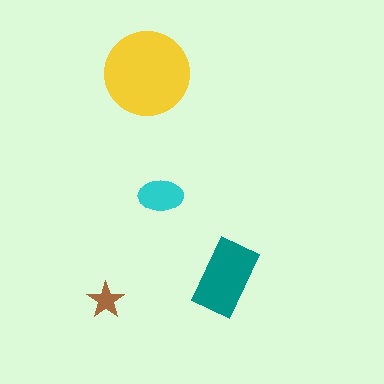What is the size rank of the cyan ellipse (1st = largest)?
3rd.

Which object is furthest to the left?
The brown star is leftmost.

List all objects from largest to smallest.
The yellow circle, the teal rectangle, the cyan ellipse, the brown star.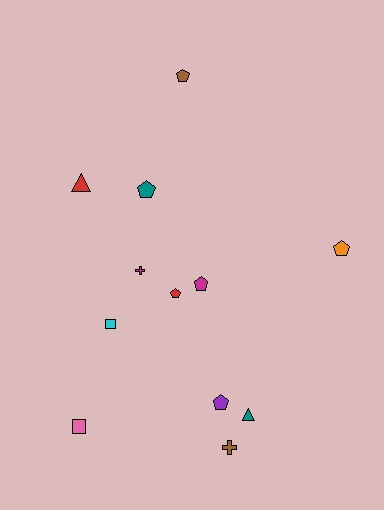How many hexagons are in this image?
There are no hexagons.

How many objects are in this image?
There are 12 objects.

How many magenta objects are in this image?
There are 2 magenta objects.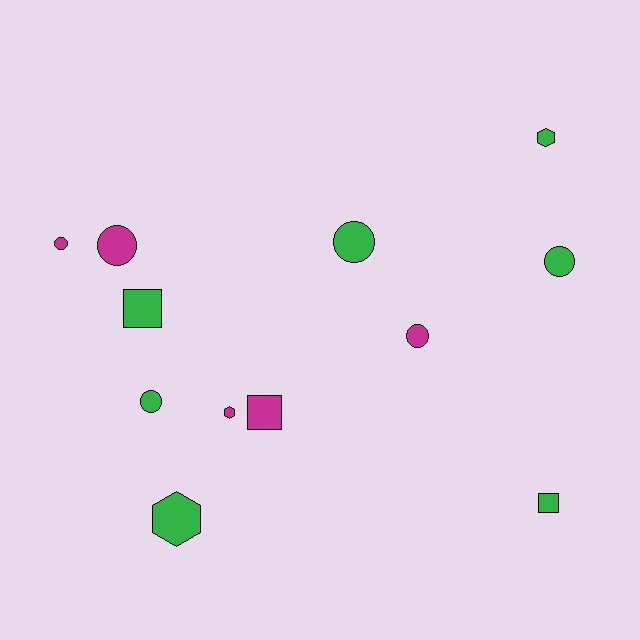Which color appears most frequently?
Green, with 7 objects.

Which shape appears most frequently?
Circle, with 6 objects.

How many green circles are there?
There are 3 green circles.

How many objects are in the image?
There are 12 objects.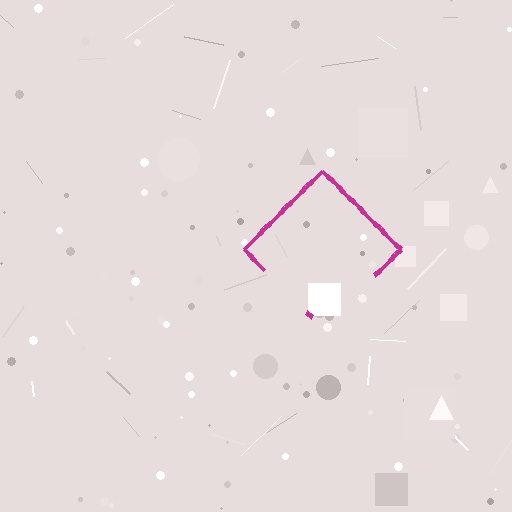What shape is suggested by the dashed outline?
The dashed outline suggests a diamond.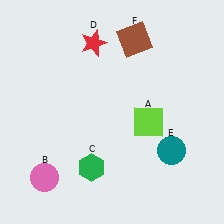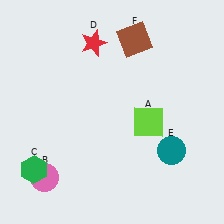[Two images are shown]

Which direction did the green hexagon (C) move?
The green hexagon (C) moved left.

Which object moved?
The green hexagon (C) moved left.